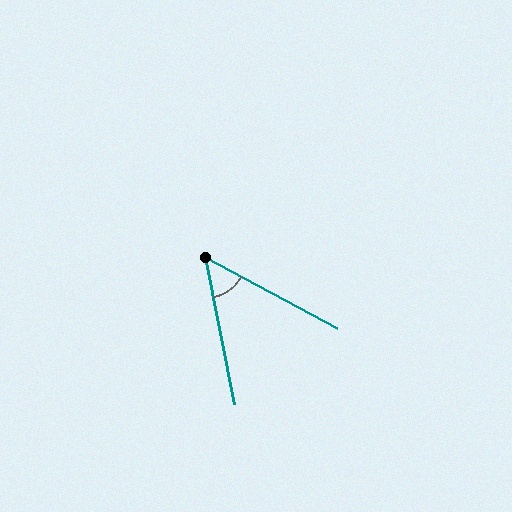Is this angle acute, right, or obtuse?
It is acute.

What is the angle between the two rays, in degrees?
Approximately 50 degrees.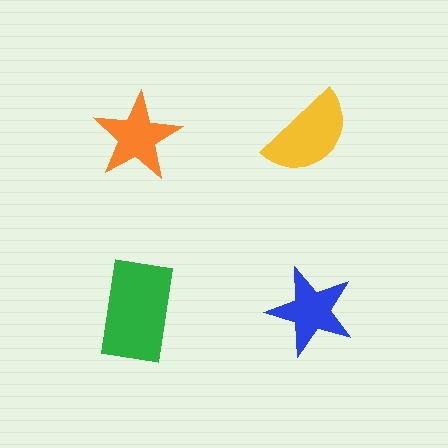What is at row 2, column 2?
A blue star.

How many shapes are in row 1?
2 shapes.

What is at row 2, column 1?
A green rectangle.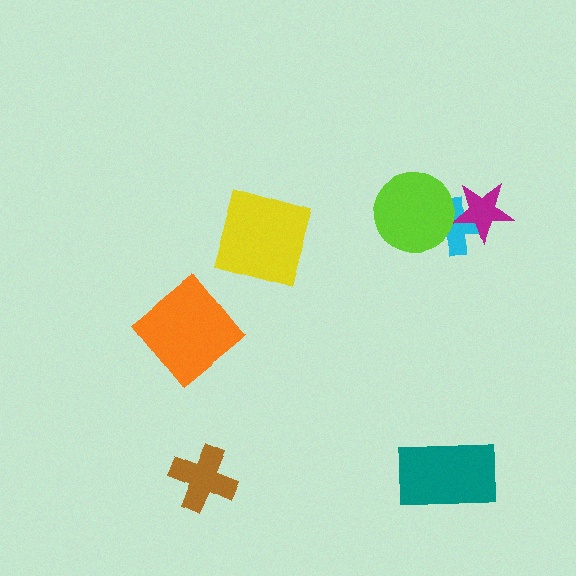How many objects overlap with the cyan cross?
2 objects overlap with the cyan cross.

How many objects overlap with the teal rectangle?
0 objects overlap with the teal rectangle.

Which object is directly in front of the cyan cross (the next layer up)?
The magenta star is directly in front of the cyan cross.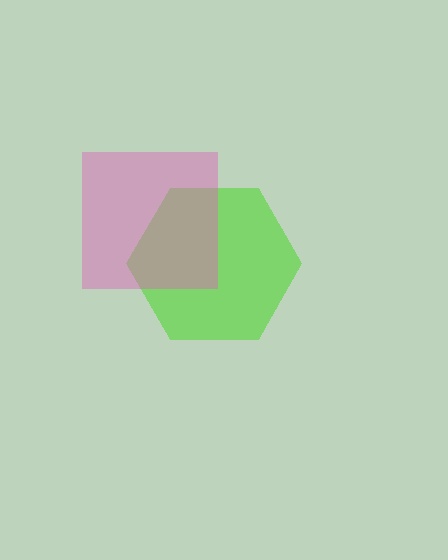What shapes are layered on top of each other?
The layered shapes are: a lime hexagon, a pink square.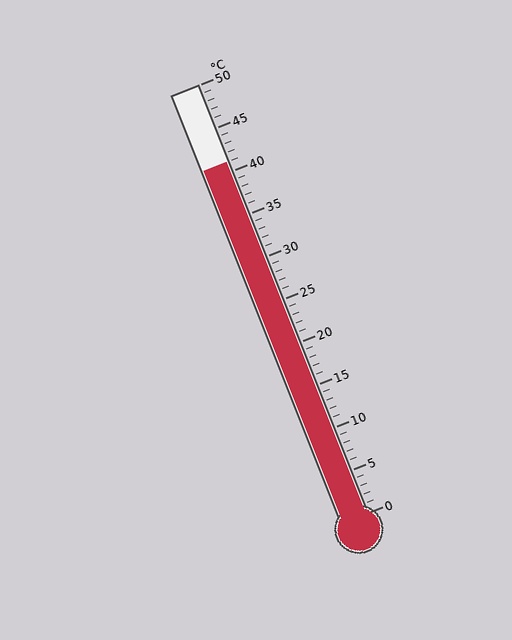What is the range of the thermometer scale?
The thermometer scale ranges from 0°C to 50°C.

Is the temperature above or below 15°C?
The temperature is above 15°C.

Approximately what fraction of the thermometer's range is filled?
The thermometer is filled to approximately 80% of its range.